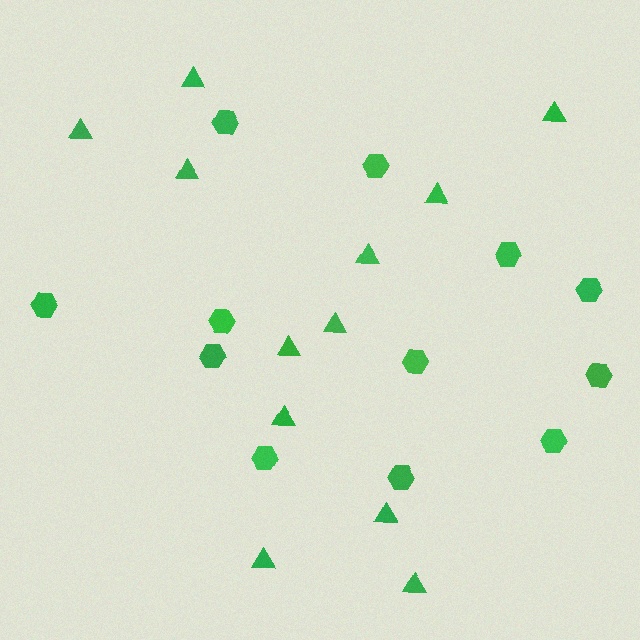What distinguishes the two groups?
There are 2 groups: one group of triangles (12) and one group of hexagons (12).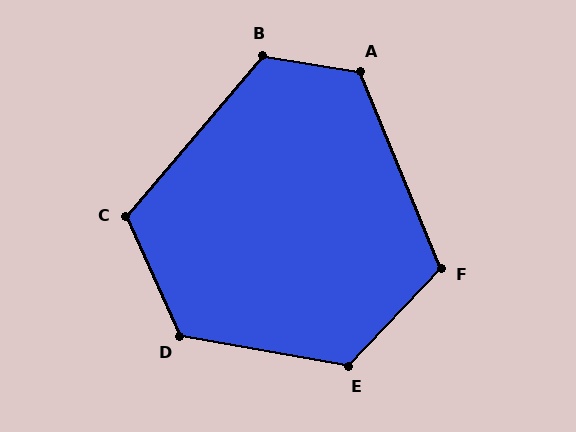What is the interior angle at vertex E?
Approximately 123 degrees (obtuse).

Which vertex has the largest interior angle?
D, at approximately 124 degrees.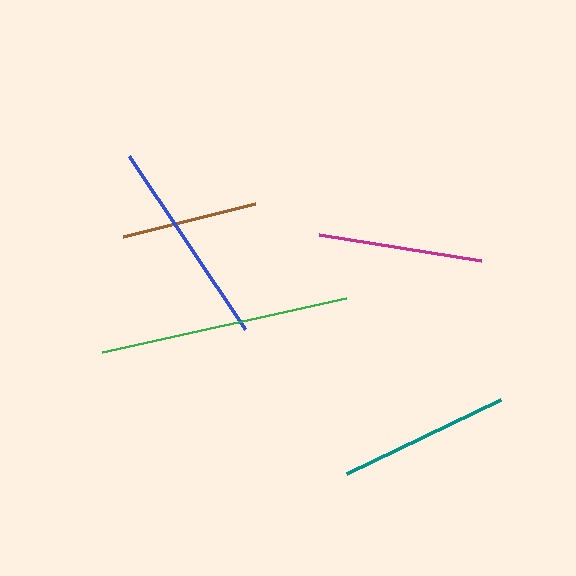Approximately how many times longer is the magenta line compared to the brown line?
The magenta line is approximately 1.2 times the length of the brown line.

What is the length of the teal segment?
The teal segment is approximately 171 pixels long.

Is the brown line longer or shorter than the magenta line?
The magenta line is longer than the brown line.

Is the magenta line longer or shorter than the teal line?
The teal line is longer than the magenta line.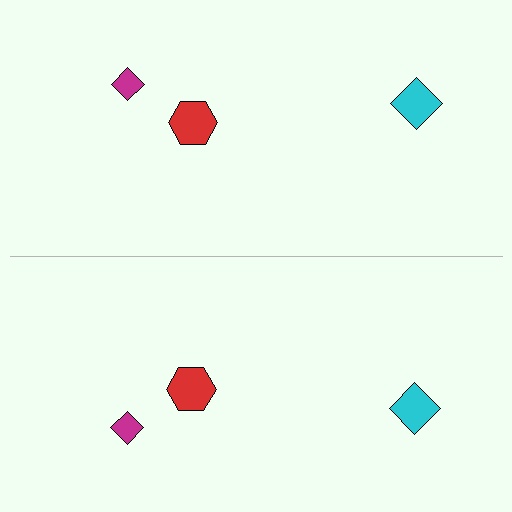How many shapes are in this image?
There are 6 shapes in this image.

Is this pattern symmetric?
Yes, this pattern has bilateral (reflection) symmetry.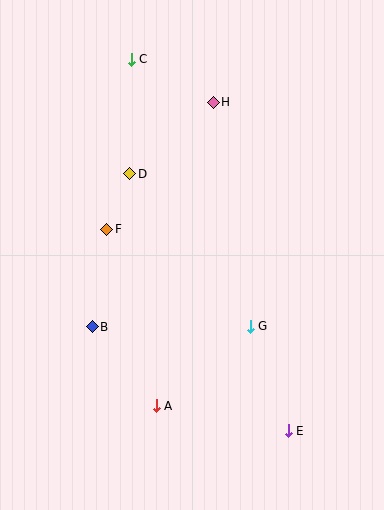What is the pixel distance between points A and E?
The distance between A and E is 134 pixels.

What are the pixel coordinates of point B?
Point B is at (92, 327).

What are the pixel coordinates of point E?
Point E is at (288, 431).